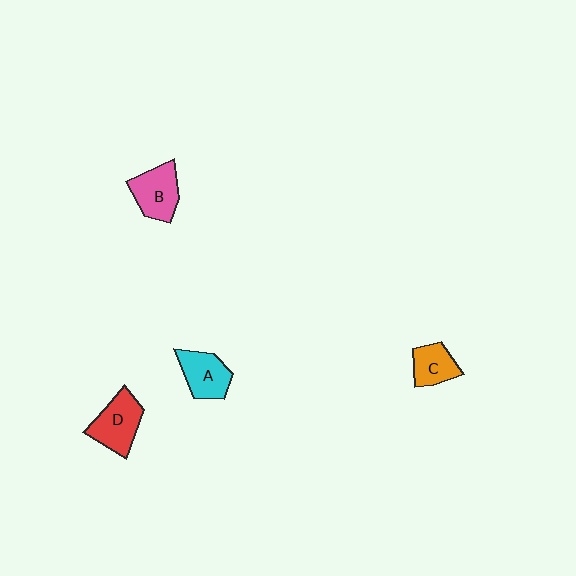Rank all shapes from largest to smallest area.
From largest to smallest: D (red), B (pink), A (cyan), C (orange).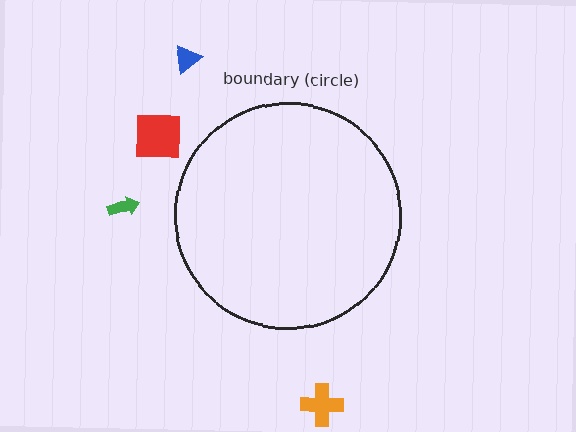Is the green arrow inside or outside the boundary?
Outside.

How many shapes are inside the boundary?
0 inside, 4 outside.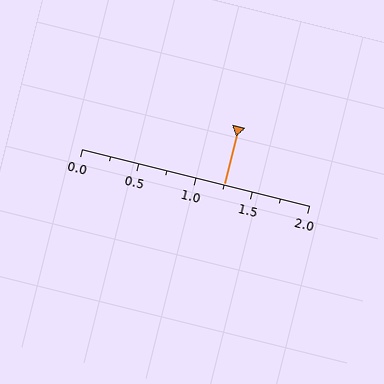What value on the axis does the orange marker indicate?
The marker indicates approximately 1.25.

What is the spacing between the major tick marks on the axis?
The major ticks are spaced 0.5 apart.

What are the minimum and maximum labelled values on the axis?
The axis runs from 0.0 to 2.0.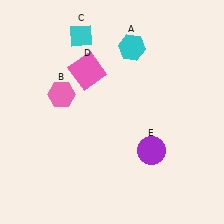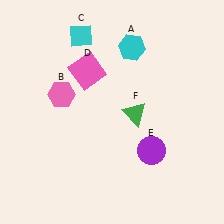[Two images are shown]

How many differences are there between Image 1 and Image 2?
There is 1 difference between the two images.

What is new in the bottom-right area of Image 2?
A green triangle (F) was added in the bottom-right area of Image 2.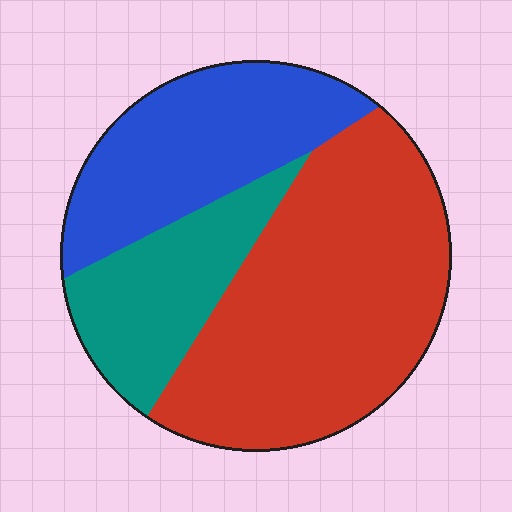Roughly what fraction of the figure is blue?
Blue takes up about one quarter (1/4) of the figure.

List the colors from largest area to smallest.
From largest to smallest: red, blue, teal.